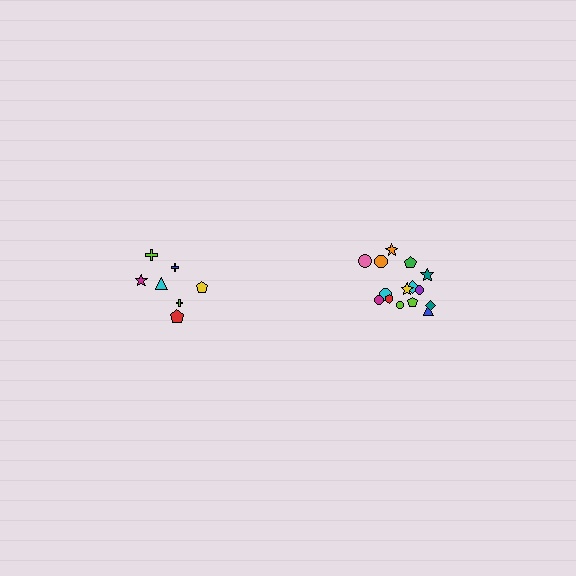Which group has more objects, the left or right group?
The right group.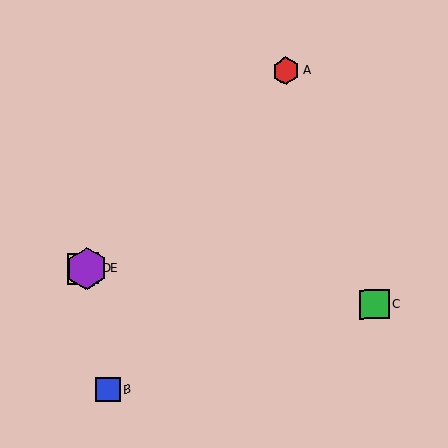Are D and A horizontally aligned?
No, D is at y≈269 and A is at y≈71.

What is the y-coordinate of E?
Object E is at y≈269.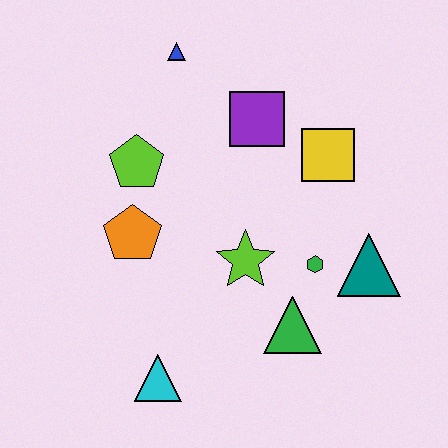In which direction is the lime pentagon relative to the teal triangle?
The lime pentagon is to the left of the teal triangle.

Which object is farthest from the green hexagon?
The blue triangle is farthest from the green hexagon.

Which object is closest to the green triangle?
The green hexagon is closest to the green triangle.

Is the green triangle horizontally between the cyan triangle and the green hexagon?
Yes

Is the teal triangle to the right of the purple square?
Yes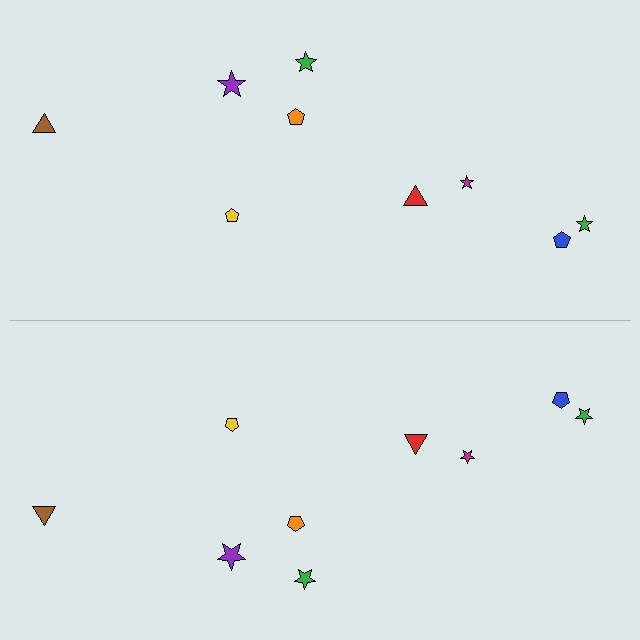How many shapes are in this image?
There are 18 shapes in this image.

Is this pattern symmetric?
Yes, this pattern has bilateral (reflection) symmetry.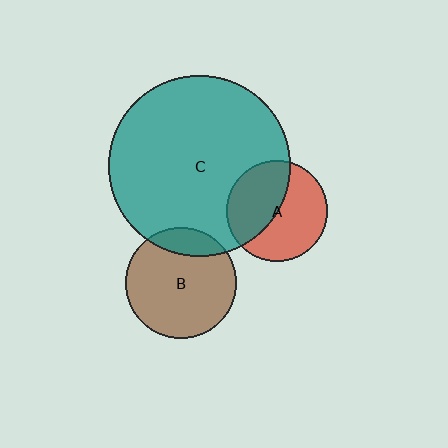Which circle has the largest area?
Circle C (teal).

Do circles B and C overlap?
Yes.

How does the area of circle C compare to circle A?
Approximately 3.2 times.